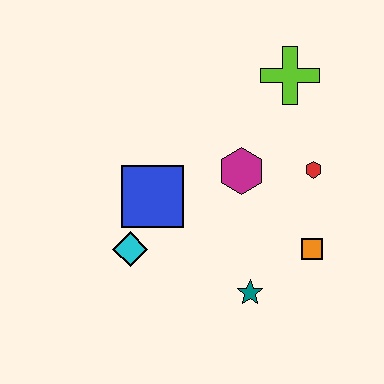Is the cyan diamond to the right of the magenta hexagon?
No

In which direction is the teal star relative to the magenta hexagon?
The teal star is below the magenta hexagon.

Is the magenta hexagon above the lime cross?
No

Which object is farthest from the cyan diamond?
The lime cross is farthest from the cyan diamond.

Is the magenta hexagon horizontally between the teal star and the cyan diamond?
Yes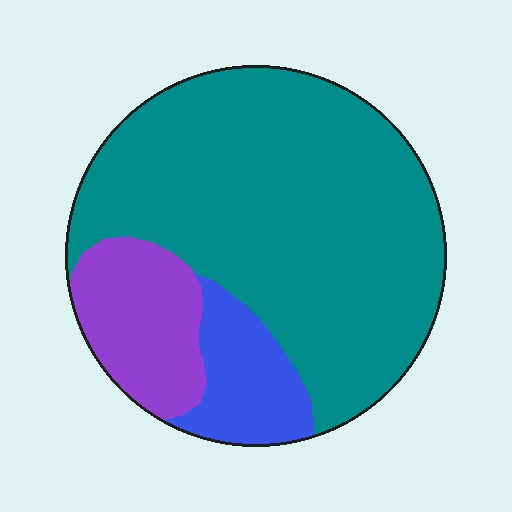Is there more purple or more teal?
Teal.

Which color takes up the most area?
Teal, at roughly 70%.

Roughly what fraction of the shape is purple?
Purple covers roughly 15% of the shape.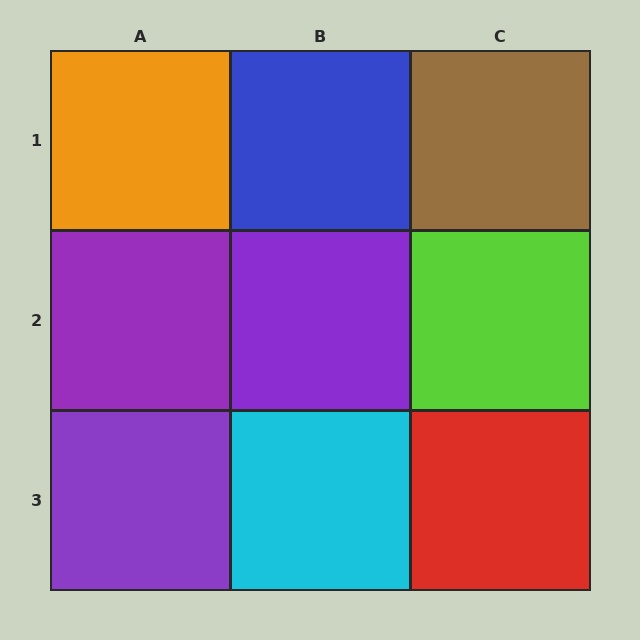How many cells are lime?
1 cell is lime.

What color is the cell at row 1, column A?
Orange.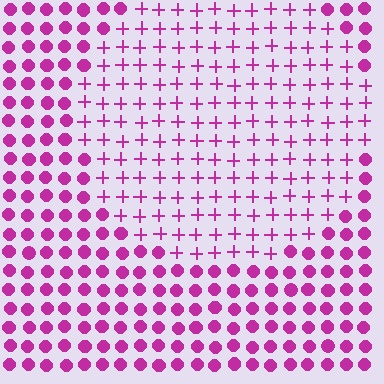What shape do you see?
I see a circle.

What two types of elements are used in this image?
The image uses plus signs inside the circle region and circles outside it.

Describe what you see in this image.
The image is filled with small magenta elements arranged in a uniform grid. A circle-shaped region contains plus signs, while the surrounding area contains circles. The boundary is defined purely by the change in element shape.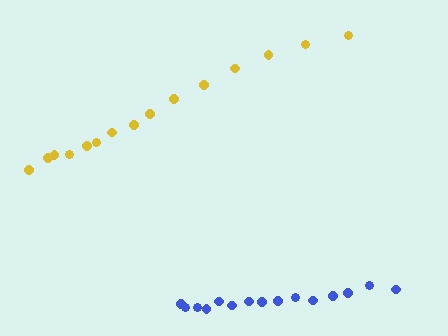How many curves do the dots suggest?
There are 2 distinct paths.